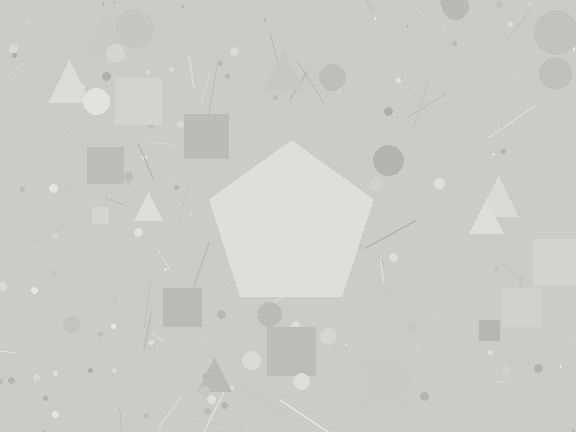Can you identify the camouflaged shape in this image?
The camouflaged shape is a pentagon.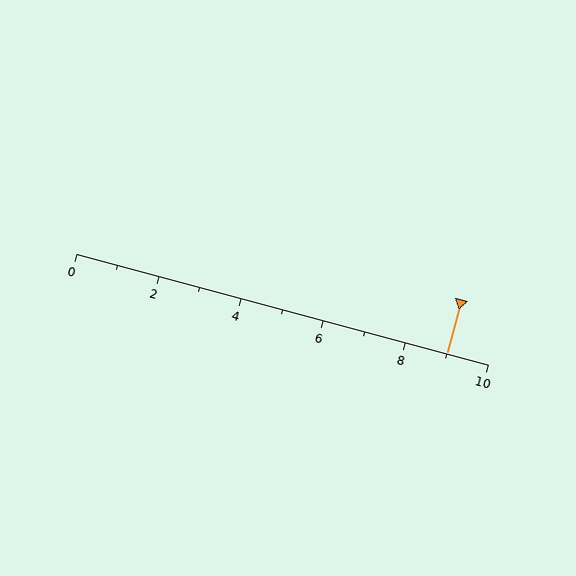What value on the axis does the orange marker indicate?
The marker indicates approximately 9.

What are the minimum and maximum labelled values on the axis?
The axis runs from 0 to 10.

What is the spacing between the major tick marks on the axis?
The major ticks are spaced 2 apart.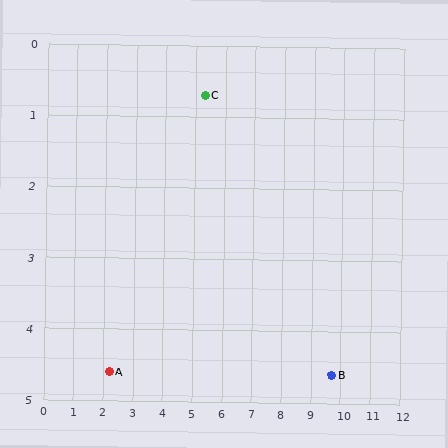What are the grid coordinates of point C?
Point C is at approximately (5.3, 0.7).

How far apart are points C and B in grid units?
Points C and B are about 5.9 grid units apart.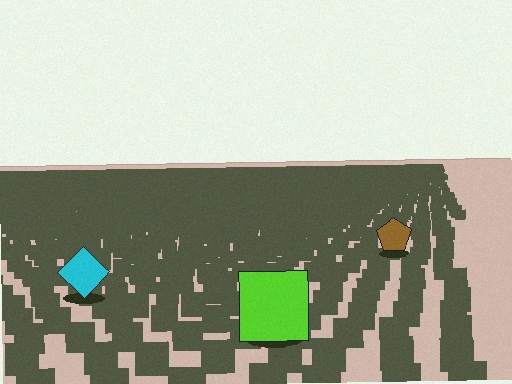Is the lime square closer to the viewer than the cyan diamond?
Yes. The lime square is closer — you can tell from the texture gradient: the ground texture is coarser near it.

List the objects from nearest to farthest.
From nearest to farthest: the lime square, the cyan diamond, the brown pentagon.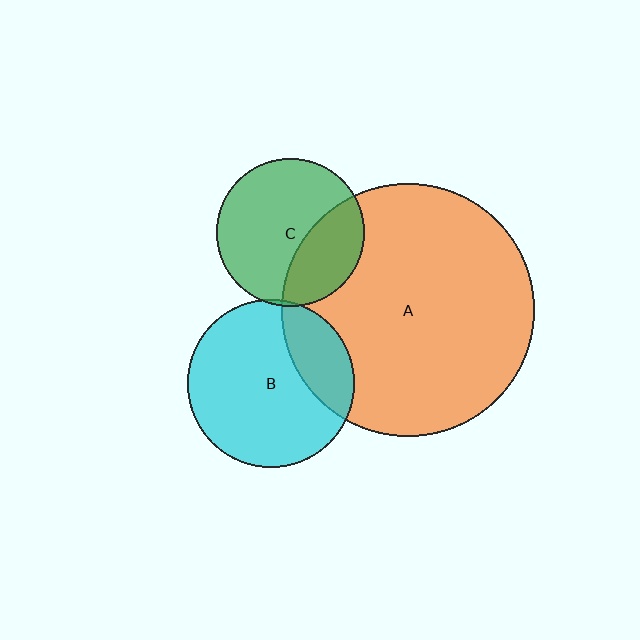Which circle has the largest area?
Circle A (orange).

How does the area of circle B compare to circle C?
Approximately 1.3 times.